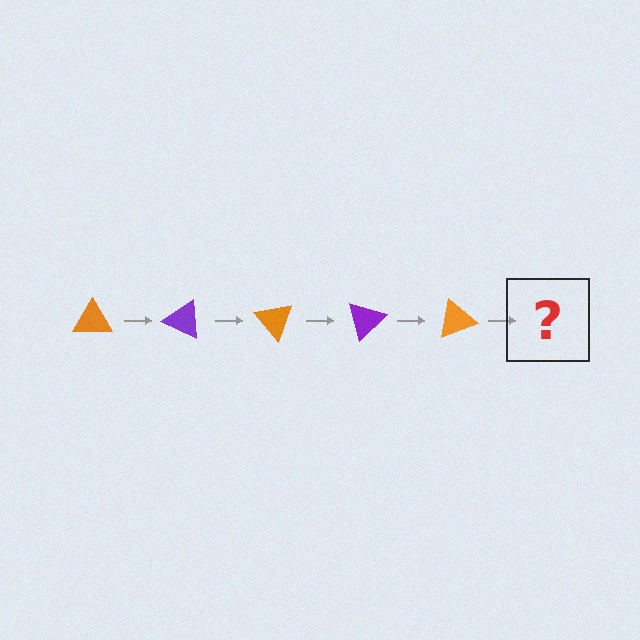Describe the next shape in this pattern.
It should be a purple triangle, rotated 125 degrees from the start.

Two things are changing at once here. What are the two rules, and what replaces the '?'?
The two rules are that it rotates 25 degrees each step and the color cycles through orange and purple. The '?' should be a purple triangle, rotated 125 degrees from the start.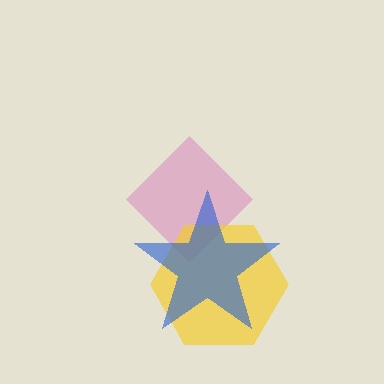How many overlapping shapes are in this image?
There are 3 overlapping shapes in the image.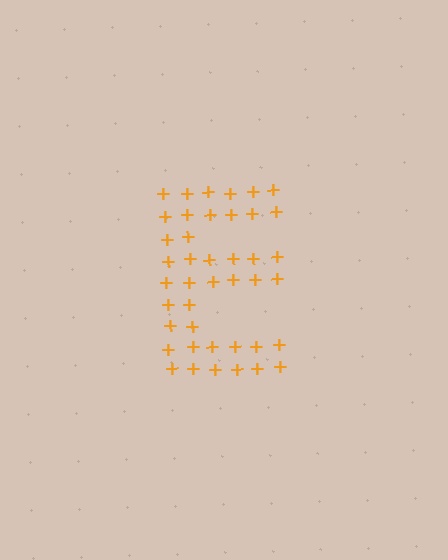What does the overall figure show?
The overall figure shows the letter E.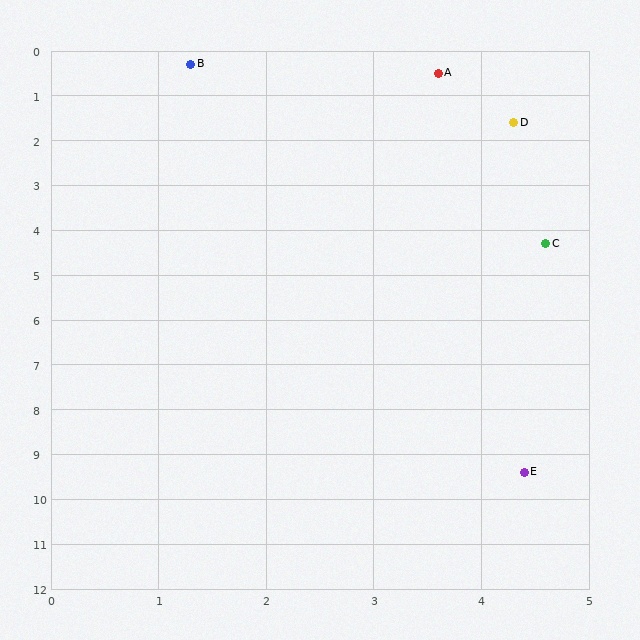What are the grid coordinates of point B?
Point B is at approximately (1.3, 0.3).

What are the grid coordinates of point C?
Point C is at approximately (4.6, 4.3).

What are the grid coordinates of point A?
Point A is at approximately (3.6, 0.5).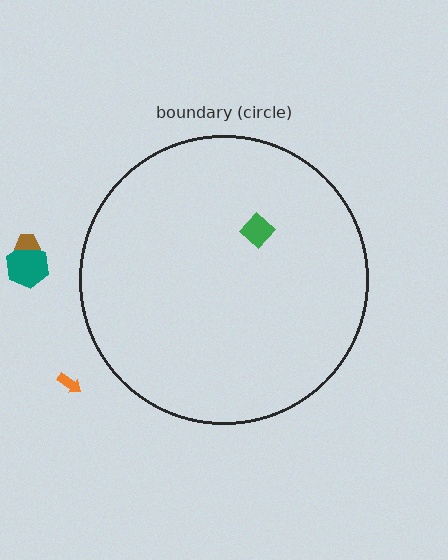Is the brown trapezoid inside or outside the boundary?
Outside.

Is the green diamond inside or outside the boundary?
Inside.